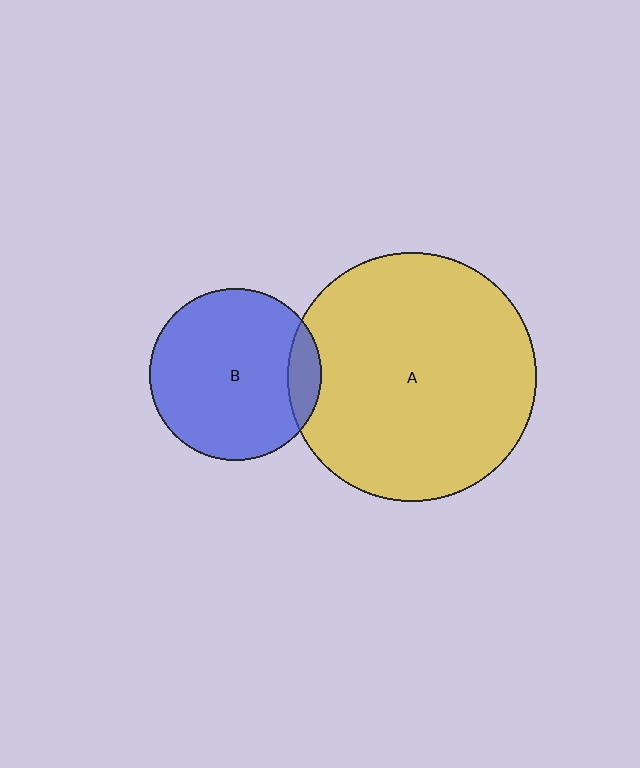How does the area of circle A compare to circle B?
Approximately 2.1 times.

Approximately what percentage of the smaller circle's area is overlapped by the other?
Approximately 10%.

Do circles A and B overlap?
Yes.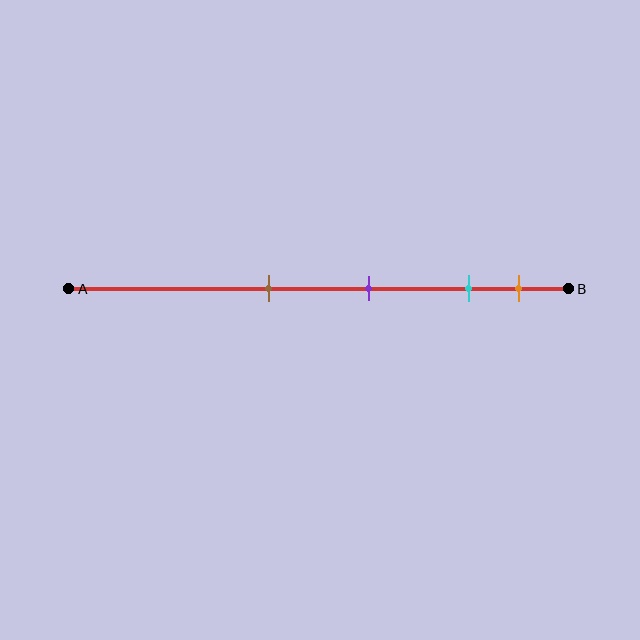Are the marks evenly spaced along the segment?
No, the marks are not evenly spaced.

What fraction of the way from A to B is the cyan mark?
The cyan mark is approximately 80% (0.8) of the way from A to B.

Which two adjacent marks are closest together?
The cyan and orange marks are the closest adjacent pair.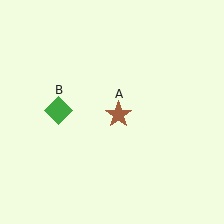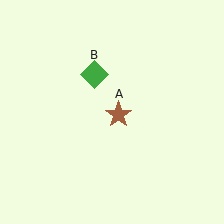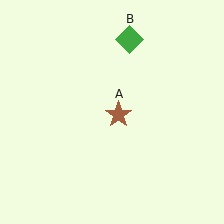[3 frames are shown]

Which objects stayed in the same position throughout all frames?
Brown star (object A) remained stationary.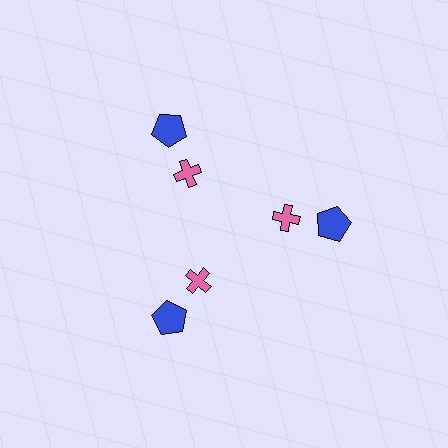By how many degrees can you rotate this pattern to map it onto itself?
The pattern maps onto itself every 120 degrees of rotation.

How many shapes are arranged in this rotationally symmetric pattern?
There are 6 shapes, arranged in 3 groups of 2.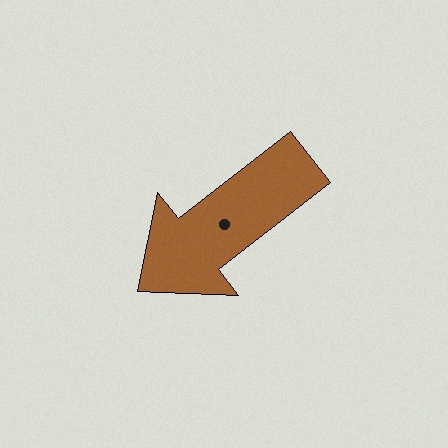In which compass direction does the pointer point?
Southwest.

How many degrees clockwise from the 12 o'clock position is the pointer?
Approximately 232 degrees.